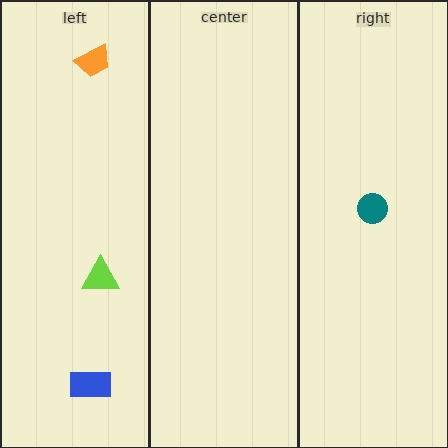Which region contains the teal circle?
The right region.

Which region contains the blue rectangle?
The left region.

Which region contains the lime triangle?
The left region.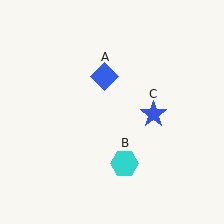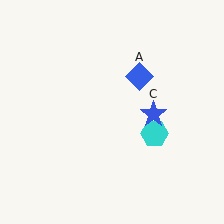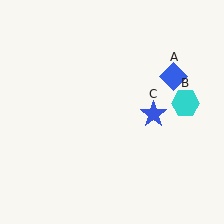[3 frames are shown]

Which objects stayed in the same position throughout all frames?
Blue star (object C) remained stationary.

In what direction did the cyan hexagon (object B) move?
The cyan hexagon (object B) moved up and to the right.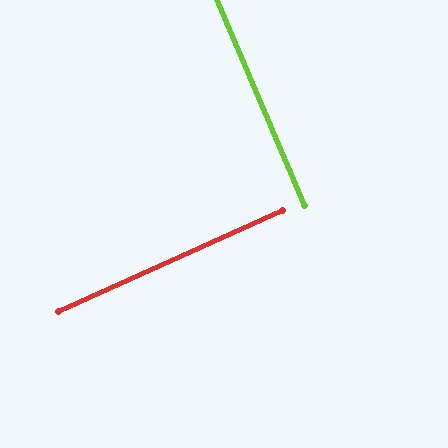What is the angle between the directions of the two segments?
Approximately 89 degrees.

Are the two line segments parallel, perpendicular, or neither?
Perpendicular — they meet at approximately 89°.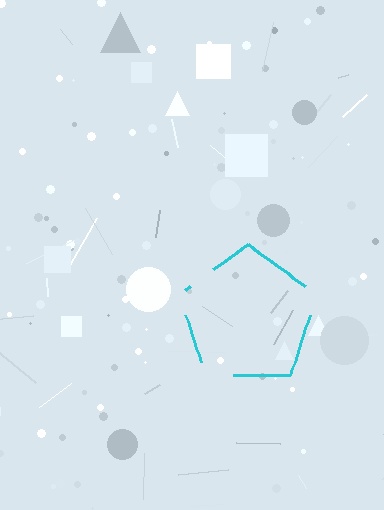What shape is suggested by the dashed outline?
The dashed outline suggests a pentagon.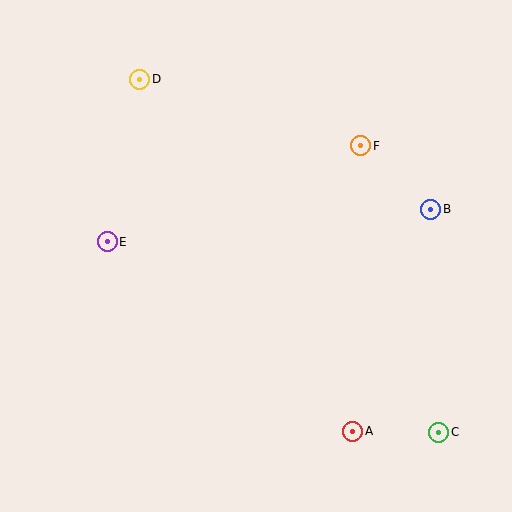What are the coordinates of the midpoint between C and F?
The midpoint between C and F is at (400, 289).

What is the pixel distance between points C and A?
The distance between C and A is 86 pixels.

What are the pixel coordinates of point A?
Point A is at (353, 431).